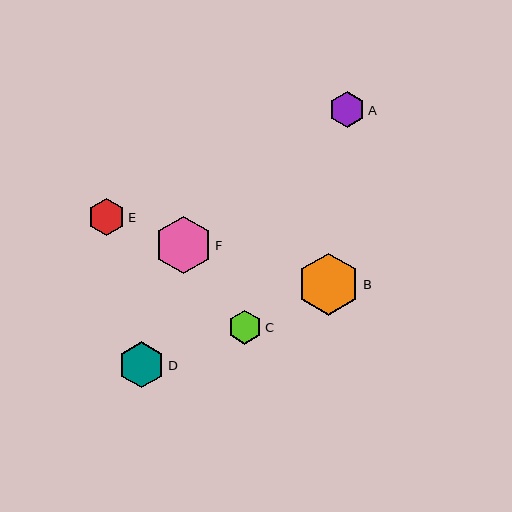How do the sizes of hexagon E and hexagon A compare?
Hexagon E and hexagon A are approximately the same size.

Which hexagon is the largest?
Hexagon B is the largest with a size of approximately 62 pixels.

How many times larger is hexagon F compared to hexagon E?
Hexagon F is approximately 1.6 times the size of hexagon E.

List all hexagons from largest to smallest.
From largest to smallest: B, F, D, E, A, C.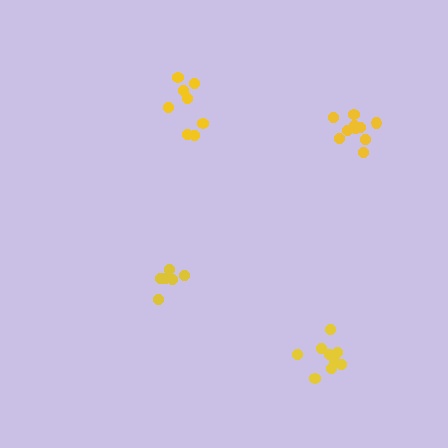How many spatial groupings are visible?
There are 4 spatial groupings.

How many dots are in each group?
Group 1: 8 dots, Group 2: 6 dots, Group 3: 11 dots, Group 4: 9 dots (34 total).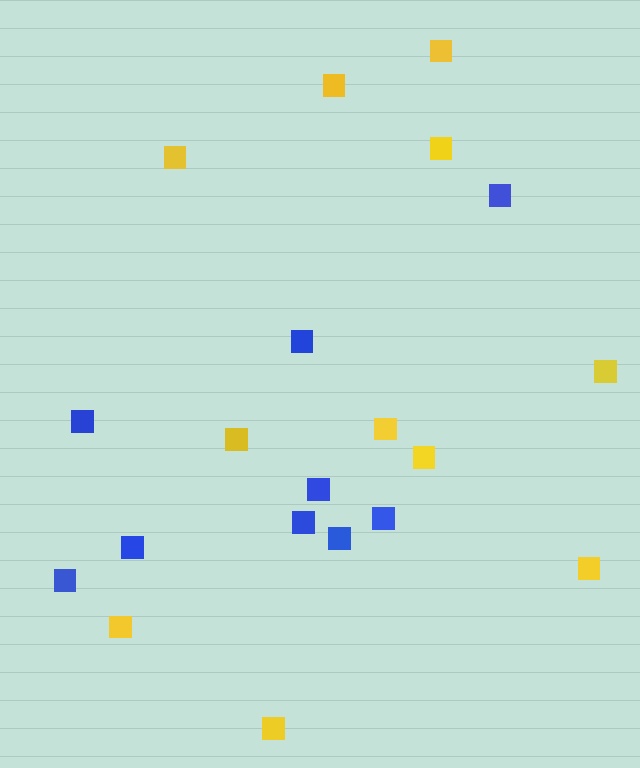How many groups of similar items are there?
There are 2 groups: one group of yellow squares (11) and one group of blue squares (9).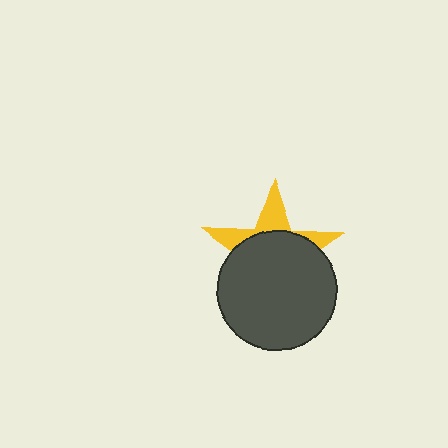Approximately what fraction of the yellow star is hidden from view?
Roughly 68% of the yellow star is hidden behind the dark gray circle.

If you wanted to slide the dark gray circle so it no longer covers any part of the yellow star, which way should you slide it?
Slide it down — that is the most direct way to separate the two shapes.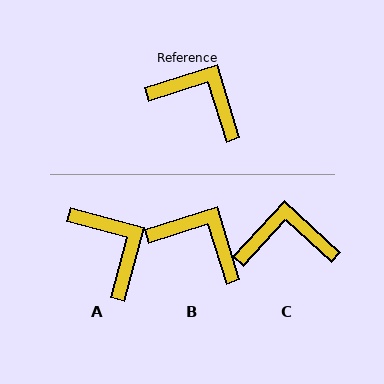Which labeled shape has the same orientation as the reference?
B.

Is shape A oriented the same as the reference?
No, it is off by about 32 degrees.